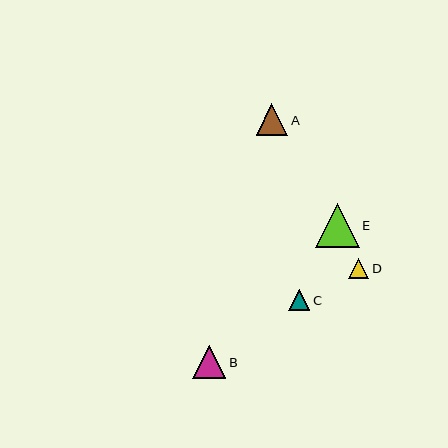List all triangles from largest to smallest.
From largest to smallest: E, B, A, C, D.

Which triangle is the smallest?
Triangle D is the smallest with a size of approximately 20 pixels.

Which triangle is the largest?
Triangle E is the largest with a size of approximately 44 pixels.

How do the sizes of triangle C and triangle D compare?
Triangle C and triangle D are approximately the same size.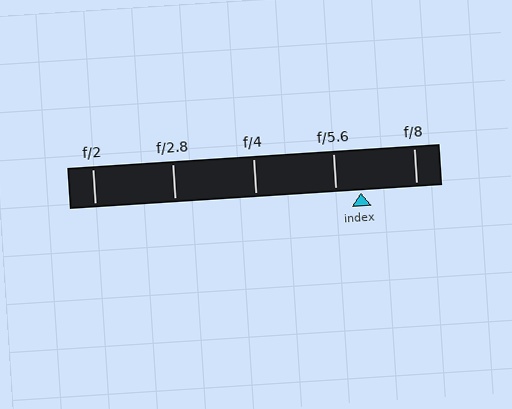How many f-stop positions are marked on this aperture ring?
There are 5 f-stop positions marked.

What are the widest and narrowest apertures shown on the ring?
The widest aperture shown is f/2 and the narrowest is f/8.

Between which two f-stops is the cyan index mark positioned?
The index mark is between f/5.6 and f/8.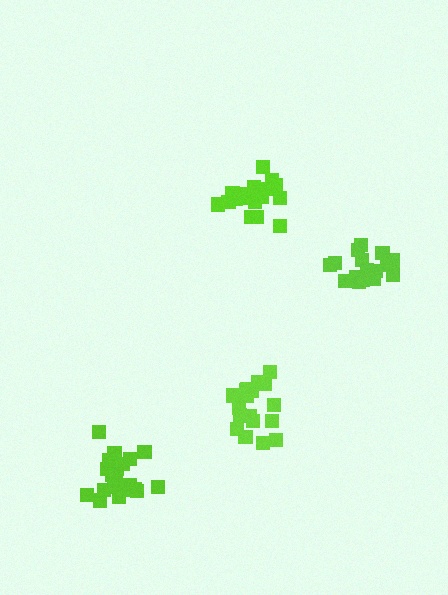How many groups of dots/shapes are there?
There are 4 groups.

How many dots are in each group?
Group 1: 18 dots, Group 2: 21 dots, Group 3: 17 dots, Group 4: 19 dots (75 total).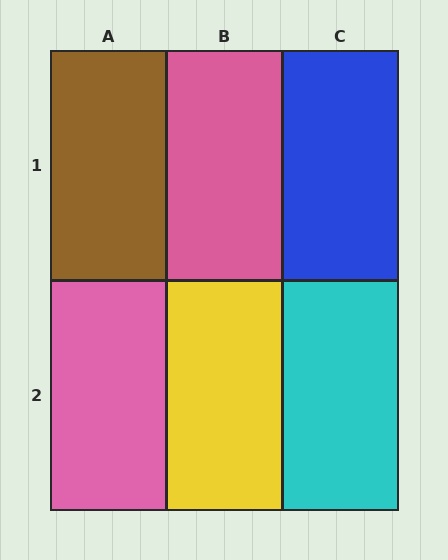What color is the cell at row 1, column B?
Pink.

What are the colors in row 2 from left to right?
Pink, yellow, cyan.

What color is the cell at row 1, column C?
Blue.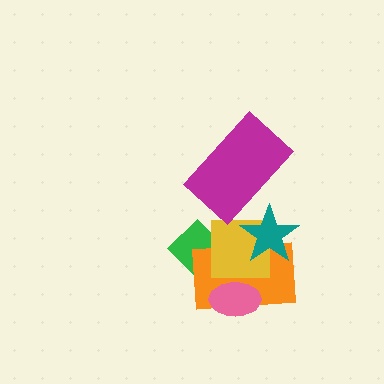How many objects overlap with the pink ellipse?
1 object overlaps with the pink ellipse.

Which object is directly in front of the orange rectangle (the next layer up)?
The yellow square is directly in front of the orange rectangle.